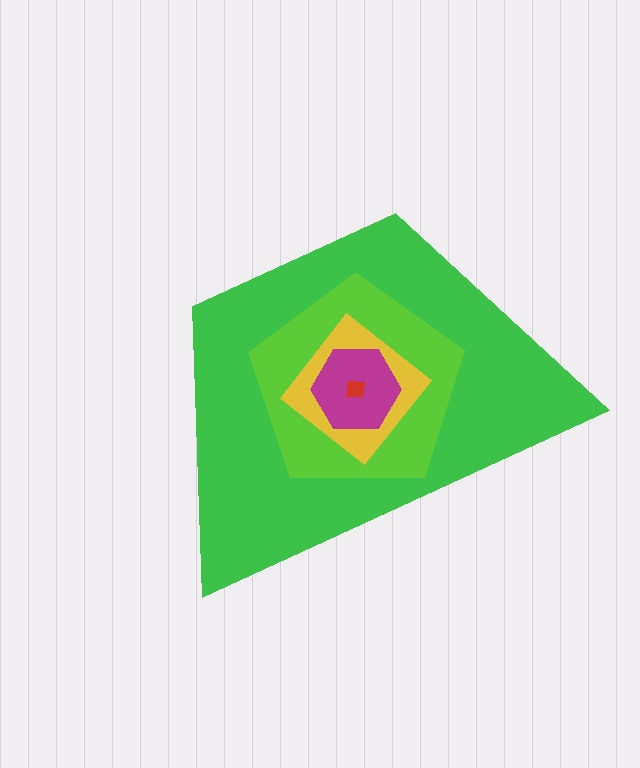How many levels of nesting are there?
5.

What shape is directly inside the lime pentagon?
The yellow diamond.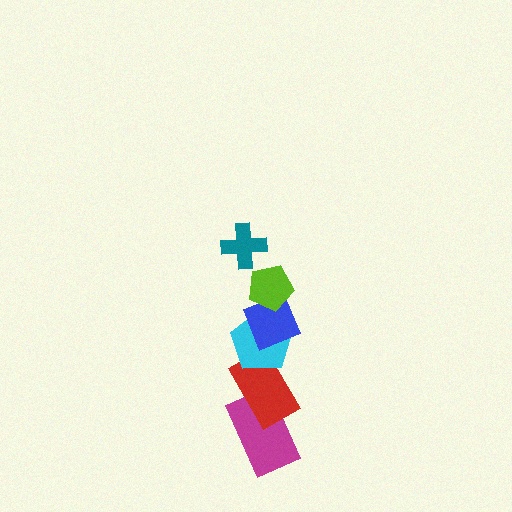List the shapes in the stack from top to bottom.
From top to bottom: the teal cross, the lime pentagon, the blue diamond, the cyan pentagon, the red rectangle, the magenta rectangle.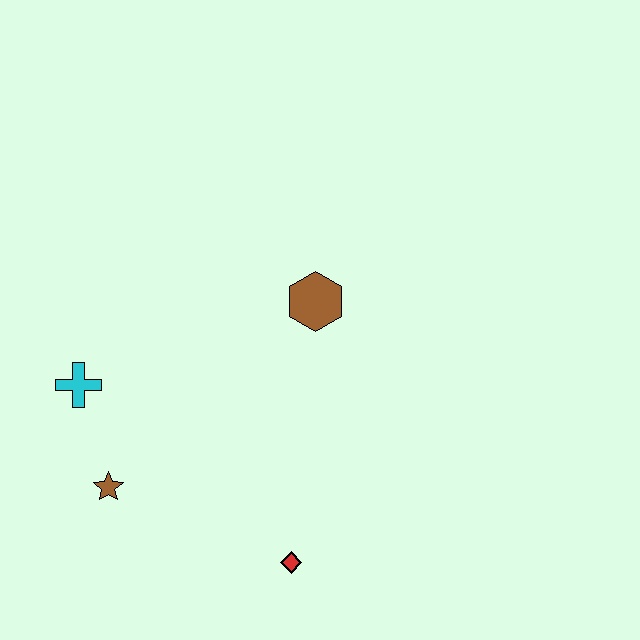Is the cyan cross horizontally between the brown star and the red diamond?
No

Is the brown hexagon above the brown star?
Yes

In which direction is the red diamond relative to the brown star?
The red diamond is to the right of the brown star.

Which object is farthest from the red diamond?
The cyan cross is farthest from the red diamond.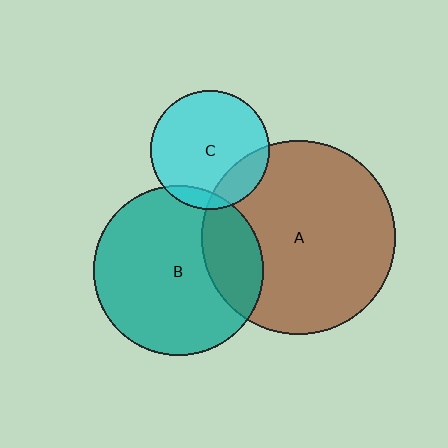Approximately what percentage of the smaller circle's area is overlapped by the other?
Approximately 10%.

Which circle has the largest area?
Circle A (brown).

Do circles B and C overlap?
Yes.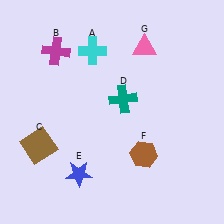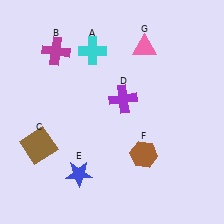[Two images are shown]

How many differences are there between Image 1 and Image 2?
There is 1 difference between the two images.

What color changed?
The cross (D) changed from teal in Image 1 to purple in Image 2.